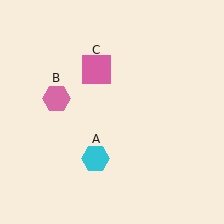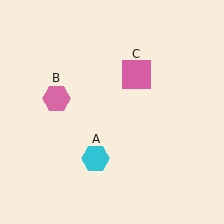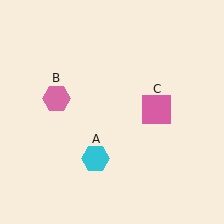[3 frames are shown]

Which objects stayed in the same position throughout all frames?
Cyan hexagon (object A) and pink hexagon (object B) remained stationary.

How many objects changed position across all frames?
1 object changed position: pink square (object C).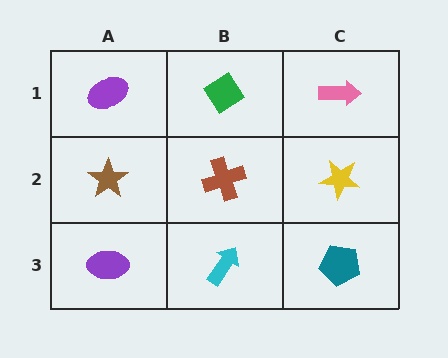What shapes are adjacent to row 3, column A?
A brown star (row 2, column A), a cyan arrow (row 3, column B).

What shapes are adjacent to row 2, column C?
A pink arrow (row 1, column C), a teal pentagon (row 3, column C), a brown cross (row 2, column B).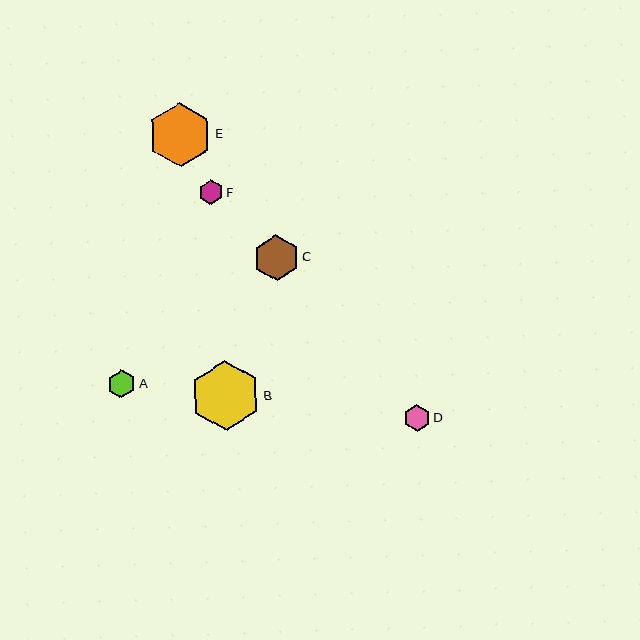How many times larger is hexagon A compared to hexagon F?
Hexagon A is approximately 1.1 times the size of hexagon F.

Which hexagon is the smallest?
Hexagon F is the smallest with a size of approximately 25 pixels.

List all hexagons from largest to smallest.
From largest to smallest: B, E, C, A, D, F.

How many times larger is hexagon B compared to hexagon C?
Hexagon B is approximately 1.5 times the size of hexagon C.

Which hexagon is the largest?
Hexagon B is the largest with a size of approximately 70 pixels.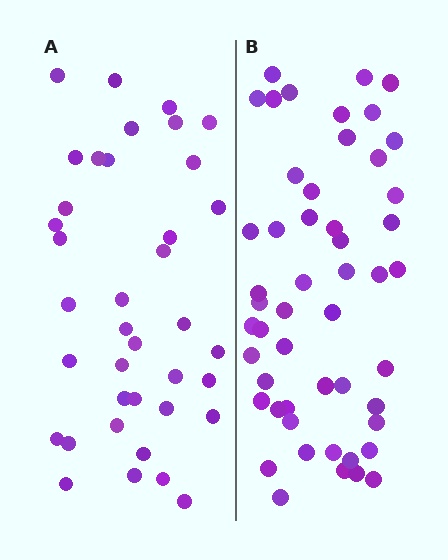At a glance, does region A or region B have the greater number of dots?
Region B (the right region) has more dots.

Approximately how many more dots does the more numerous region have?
Region B has approximately 15 more dots than region A.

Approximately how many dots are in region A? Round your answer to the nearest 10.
About 40 dots. (The exact count is 38, which rounds to 40.)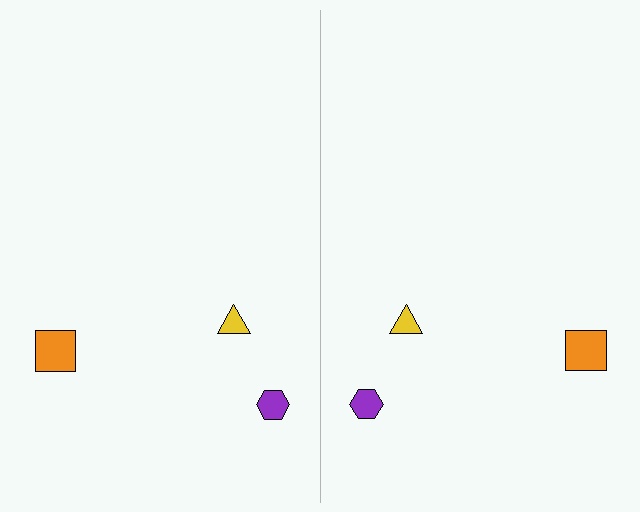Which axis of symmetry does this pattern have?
The pattern has a vertical axis of symmetry running through the center of the image.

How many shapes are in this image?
There are 6 shapes in this image.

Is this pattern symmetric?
Yes, this pattern has bilateral (reflection) symmetry.